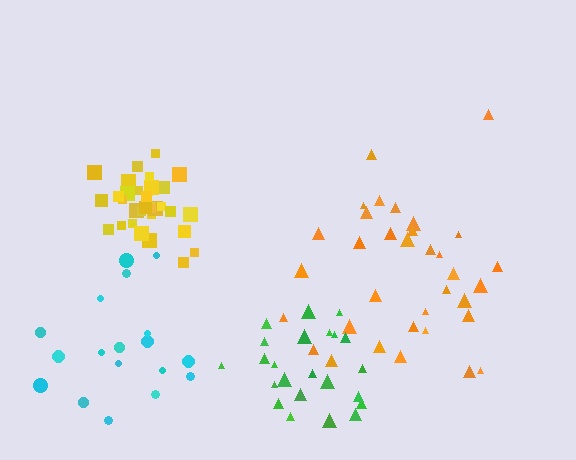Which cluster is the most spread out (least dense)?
Cyan.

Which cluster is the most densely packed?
Yellow.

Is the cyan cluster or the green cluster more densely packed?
Green.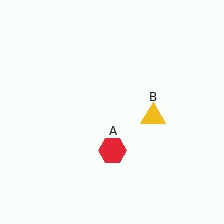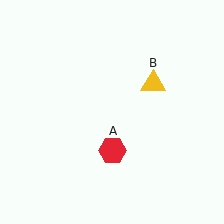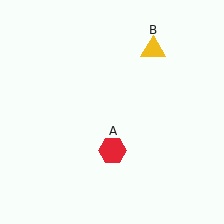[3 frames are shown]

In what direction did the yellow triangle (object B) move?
The yellow triangle (object B) moved up.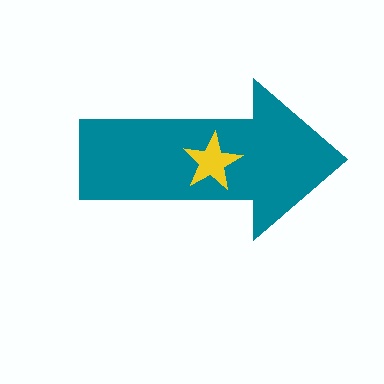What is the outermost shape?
The teal arrow.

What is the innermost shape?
The yellow star.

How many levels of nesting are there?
2.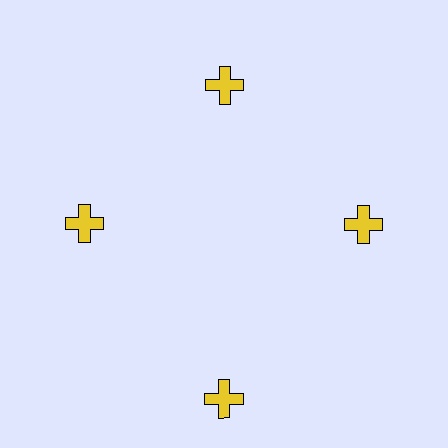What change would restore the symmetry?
The symmetry would be restored by moving it inward, back onto the ring so that all 4 crosses sit at equal angles and equal distance from the center.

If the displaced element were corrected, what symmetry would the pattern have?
It would have 4-fold rotational symmetry — the pattern would map onto itself every 90 degrees.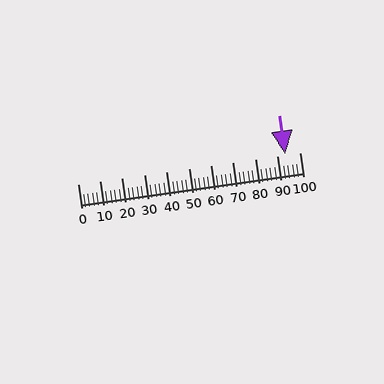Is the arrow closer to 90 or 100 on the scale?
The arrow is closer to 90.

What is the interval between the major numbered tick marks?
The major tick marks are spaced 10 units apart.